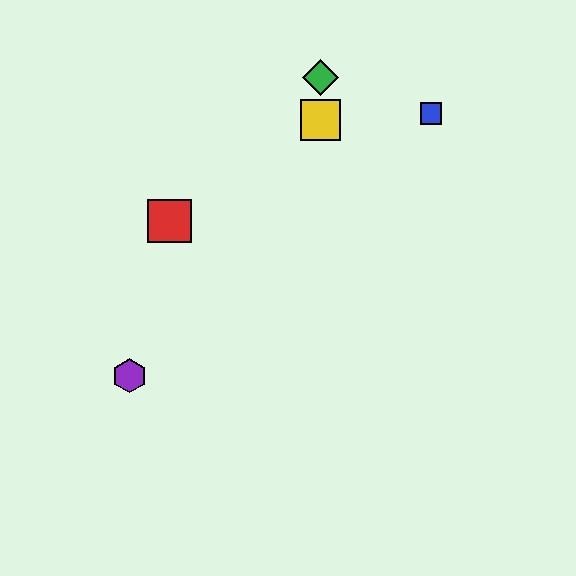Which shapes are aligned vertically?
The green diamond, the yellow square are aligned vertically.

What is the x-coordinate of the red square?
The red square is at x≈170.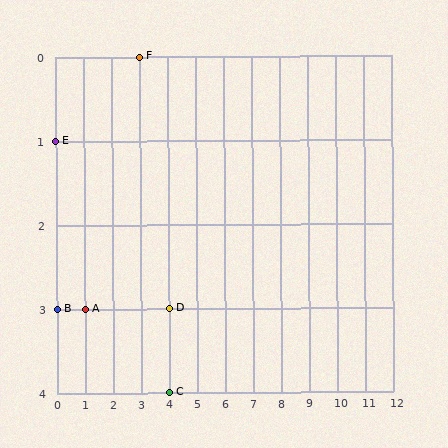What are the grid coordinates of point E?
Point E is at grid coordinates (0, 1).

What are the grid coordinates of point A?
Point A is at grid coordinates (1, 3).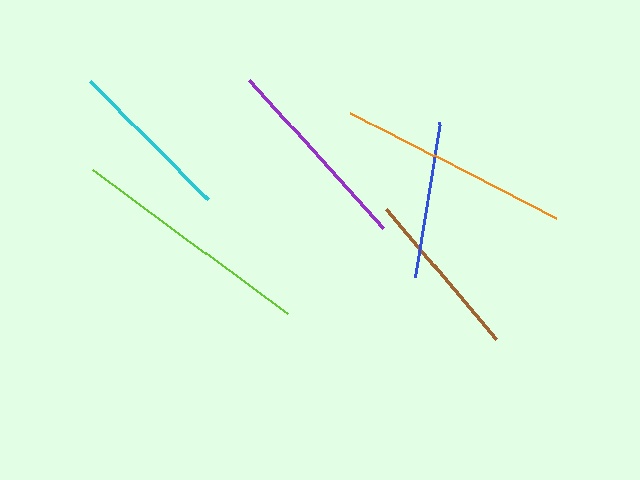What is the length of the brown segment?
The brown segment is approximately 171 pixels long.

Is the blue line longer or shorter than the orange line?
The orange line is longer than the blue line.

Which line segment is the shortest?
The blue line is the shortest at approximately 156 pixels.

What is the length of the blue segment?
The blue segment is approximately 156 pixels long.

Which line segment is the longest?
The lime line is the longest at approximately 243 pixels.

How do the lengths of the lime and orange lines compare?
The lime and orange lines are approximately the same length.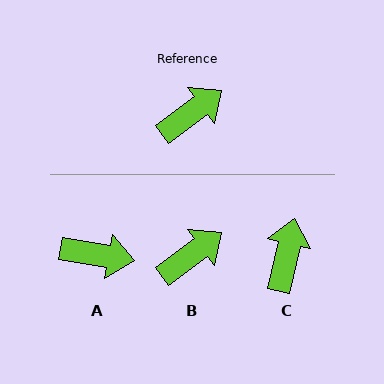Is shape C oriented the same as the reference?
No, it is off by about 40 degrees.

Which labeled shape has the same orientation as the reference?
B.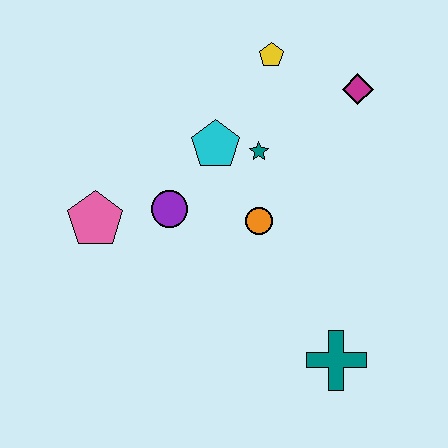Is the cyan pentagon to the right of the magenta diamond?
No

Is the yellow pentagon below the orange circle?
No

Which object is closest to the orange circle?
The teal star is closest to the orange circle.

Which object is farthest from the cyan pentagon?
The teal cross is farthest from the cyan pentagon.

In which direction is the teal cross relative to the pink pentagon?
The teal cross is to the right of the pink pentagon.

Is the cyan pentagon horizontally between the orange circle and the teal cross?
No